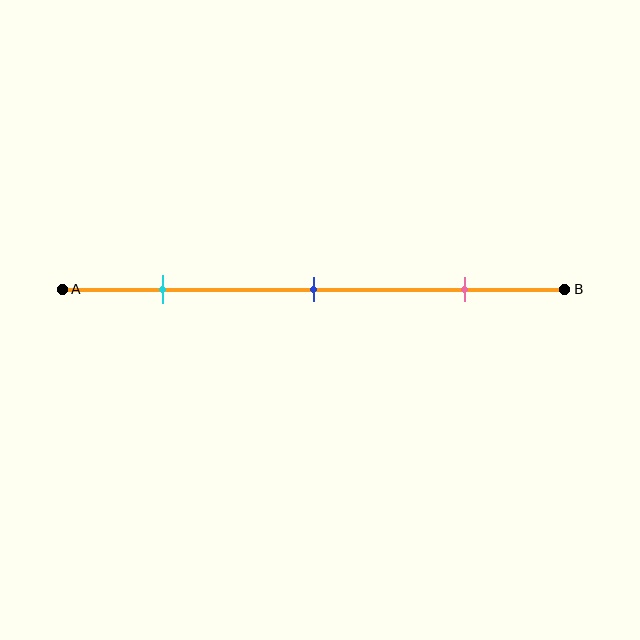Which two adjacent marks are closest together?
The cyan and blue marks are the closest adjacent pair.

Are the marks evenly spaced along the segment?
Yes, the marks are approximately evenly spaced.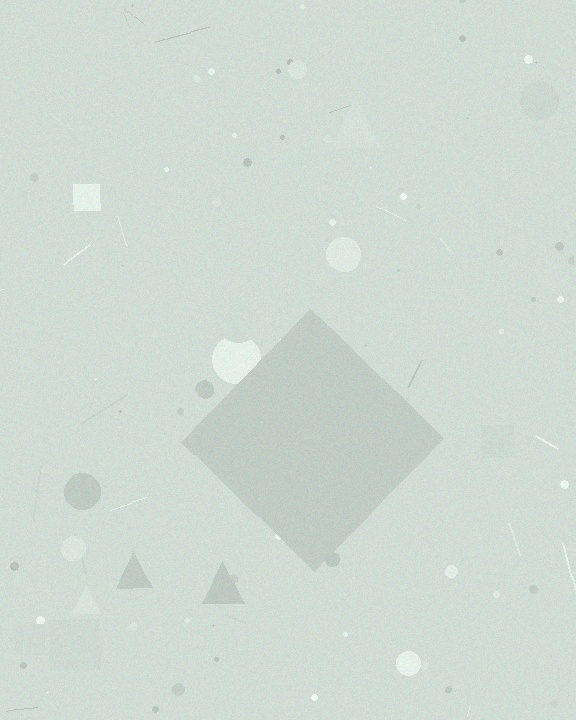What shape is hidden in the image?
A diamond is hidden in the image.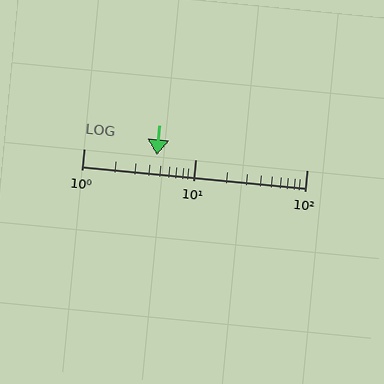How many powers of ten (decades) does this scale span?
The scale spans 2 decades, from 1 to 100.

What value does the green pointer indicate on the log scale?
The pointer indicates approximately 4.5.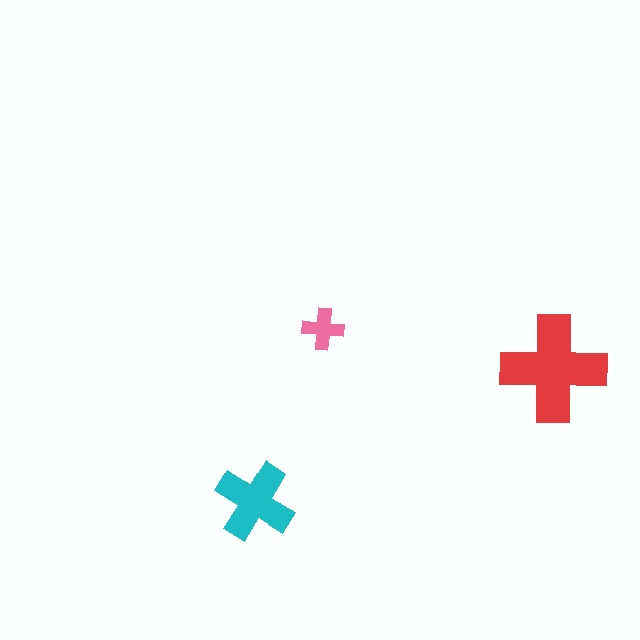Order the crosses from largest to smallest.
the red one, the cyan one, the pink one.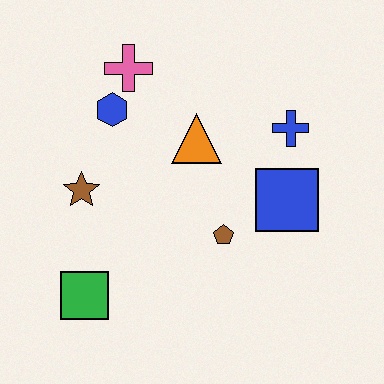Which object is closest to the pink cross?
The blue hexagon is closest to the pink cross.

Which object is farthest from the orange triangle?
The green square is farthest from the orange triangle.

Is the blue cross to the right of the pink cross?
Yes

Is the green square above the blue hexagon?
No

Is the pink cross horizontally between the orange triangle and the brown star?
Yes